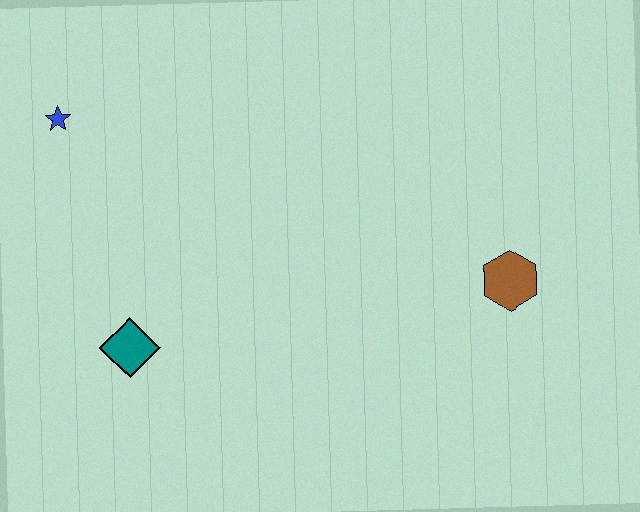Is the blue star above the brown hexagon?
Yes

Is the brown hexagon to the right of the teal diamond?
Yes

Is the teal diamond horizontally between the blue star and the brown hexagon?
Yes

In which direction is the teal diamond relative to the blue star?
The teal diamond is below the blue star.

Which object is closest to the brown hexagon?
The teal diamond is closest to the brown hexagon.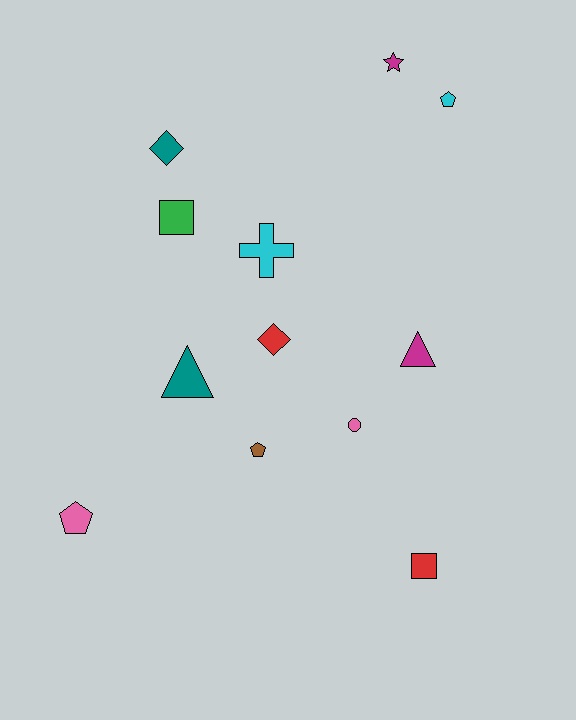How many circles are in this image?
There is 1 circle.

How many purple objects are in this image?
There are no purple objects.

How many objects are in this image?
There are 12 objects.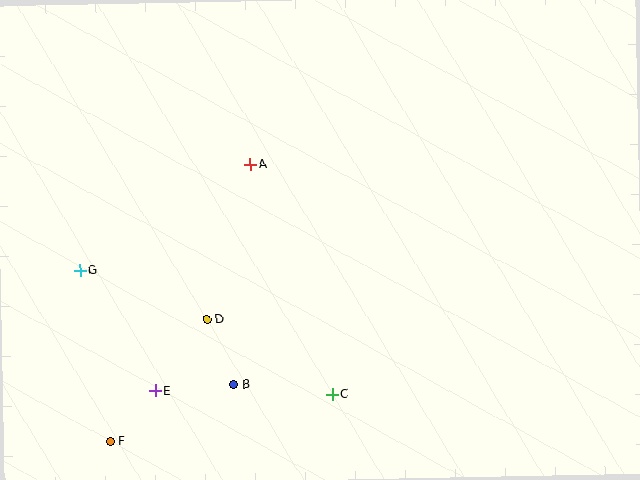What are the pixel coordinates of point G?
Point G is at (80, 270).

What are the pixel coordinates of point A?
Point A is at (250, 164).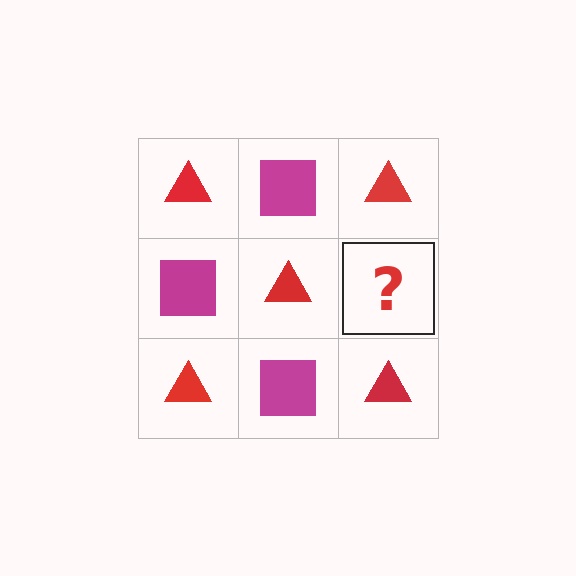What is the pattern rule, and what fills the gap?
The rule is that it alternates red triangle and magenta square in a checkerboard pattern. The gap should be filled with a magenta square.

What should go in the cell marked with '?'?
The missing cell should contain a magenta square.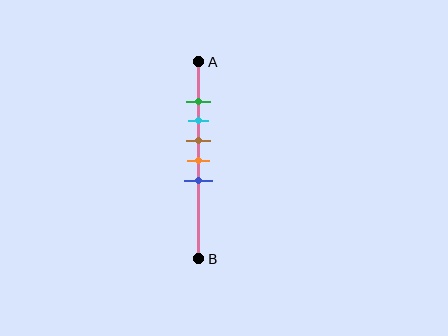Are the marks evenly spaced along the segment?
Yes, the marks are approximately evenly spaced.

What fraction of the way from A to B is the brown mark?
The brown mark is approximately 40% (0.4) of the way from A to B.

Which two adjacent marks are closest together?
The green and cyan marks are the closest adjacent pair.